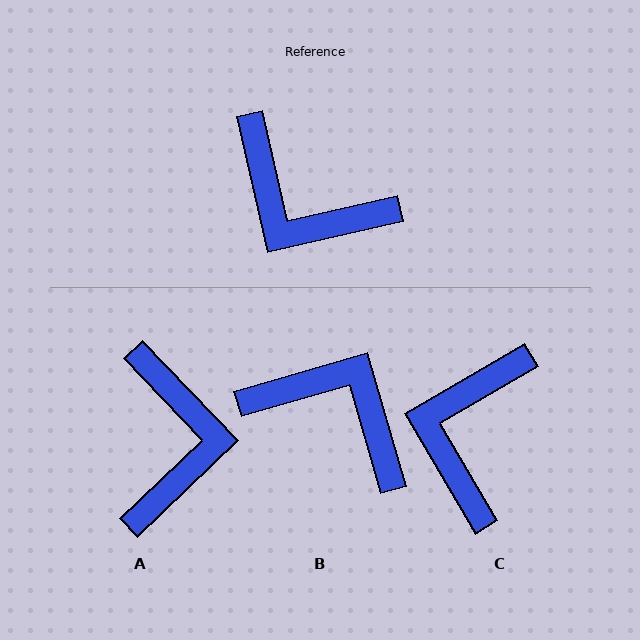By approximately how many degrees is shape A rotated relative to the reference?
Approximately 121 degrees counter-clockwise.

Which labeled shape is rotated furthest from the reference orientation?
B, about 177 degrees away.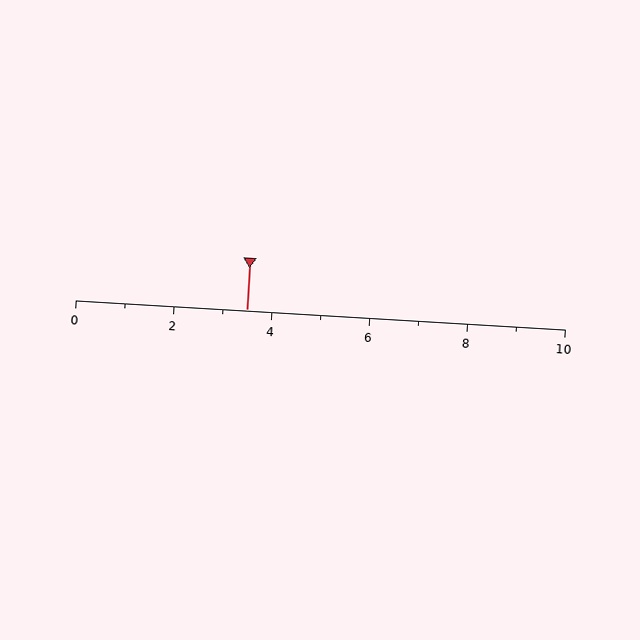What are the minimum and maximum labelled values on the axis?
The axis runs from 0 to 10.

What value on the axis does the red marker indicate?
The marker indicates approximately 3.5.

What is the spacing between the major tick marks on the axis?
The major ticks are spaced 2 apart.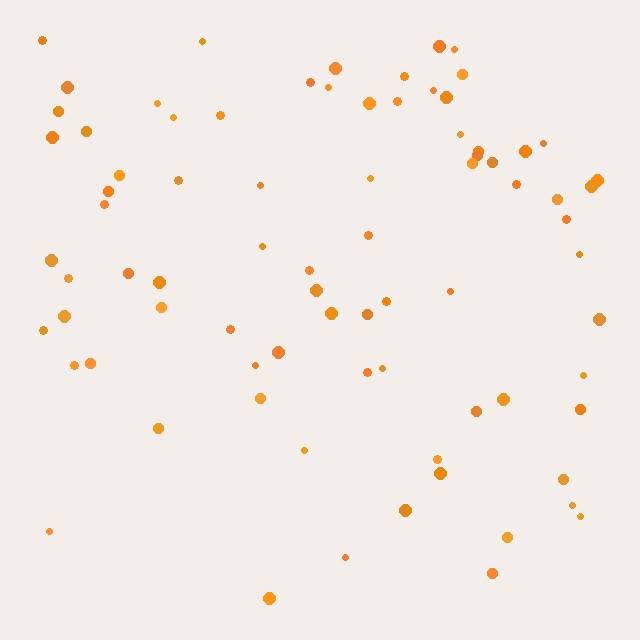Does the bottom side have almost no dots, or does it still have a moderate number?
Still a moderate number, just noticeably fewer than the top.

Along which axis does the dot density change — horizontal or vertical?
Vertical.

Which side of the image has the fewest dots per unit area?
The bottom.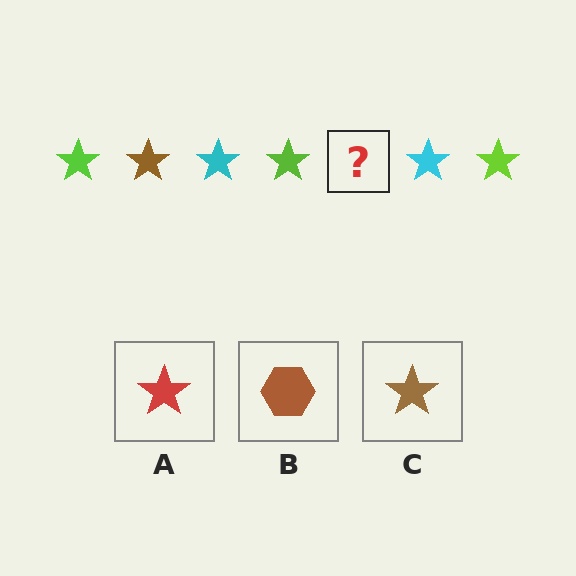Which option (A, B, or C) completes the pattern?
C.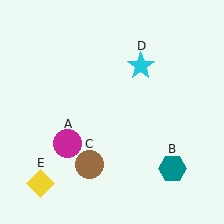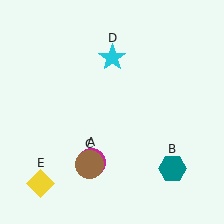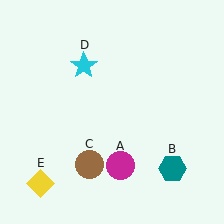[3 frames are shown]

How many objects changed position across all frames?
2 objects changed position: magenta circle (object A), cyan star (object D).